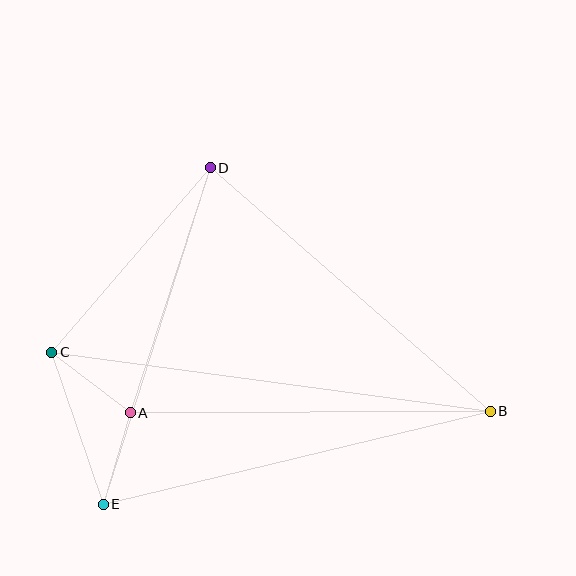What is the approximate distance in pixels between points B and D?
The distance between B and D is approximately 371 pixels.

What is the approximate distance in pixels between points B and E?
The distance between B and E is approximately 398 pixels.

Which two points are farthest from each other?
Points B and C are farthest from each other.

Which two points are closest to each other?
Points A and E are closest to each other.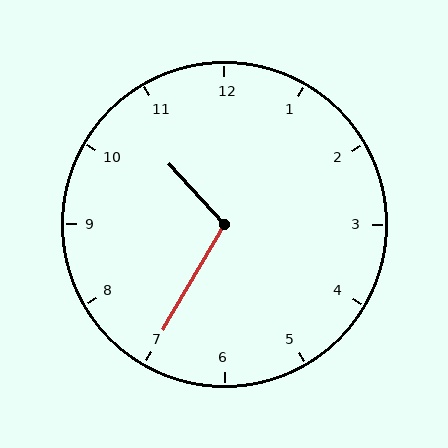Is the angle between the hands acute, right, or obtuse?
It is obtuse.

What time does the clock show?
10:35.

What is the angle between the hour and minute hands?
Approximately 108 degrees.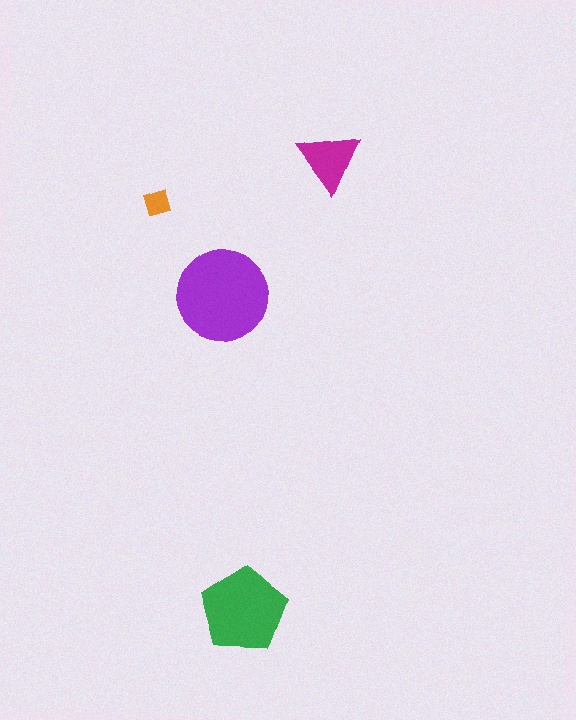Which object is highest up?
The magenta triangle is topmost.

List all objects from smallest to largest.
The orange diamond, the magenta triangle, the green pentagon, the purple circle.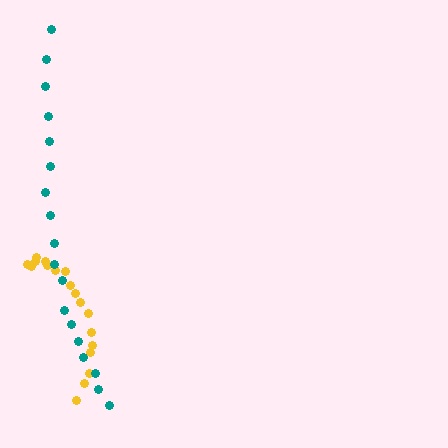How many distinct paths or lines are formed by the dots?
There are 2 distinct paths.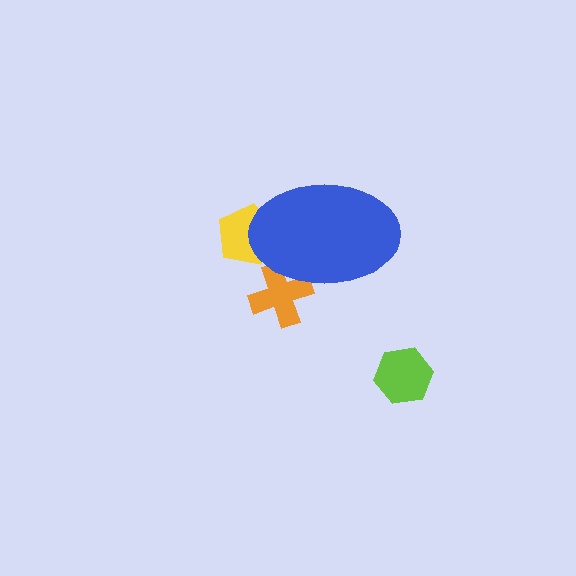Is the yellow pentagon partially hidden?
Yes, the yellow pentagon is partially hidden behind the blue ellipse.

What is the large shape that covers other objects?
A blue ellipse.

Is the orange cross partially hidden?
Yes, the orange cross is partially hidden behind the blue ellipse.